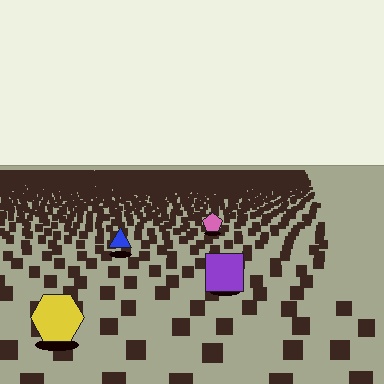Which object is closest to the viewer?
The yellow hexagon is closest. The texture marks near it are larger and more spread out.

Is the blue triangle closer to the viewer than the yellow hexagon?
No. The yellow hexagon is closer — you can tell from the texture gradient: the ground texture is coarser near it.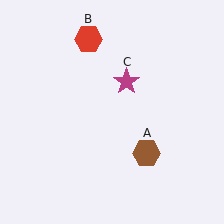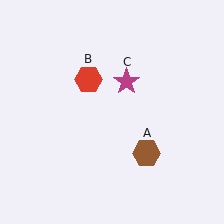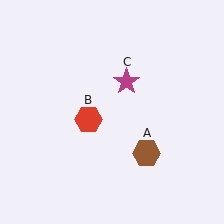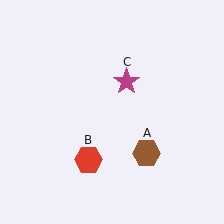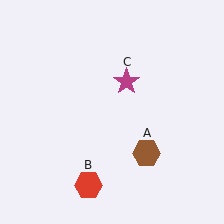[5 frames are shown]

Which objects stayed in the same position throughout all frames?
Brown hexagon (object A) and magenta star (object C) remained stationary.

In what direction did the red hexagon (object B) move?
The red hexagon (object B) moved down.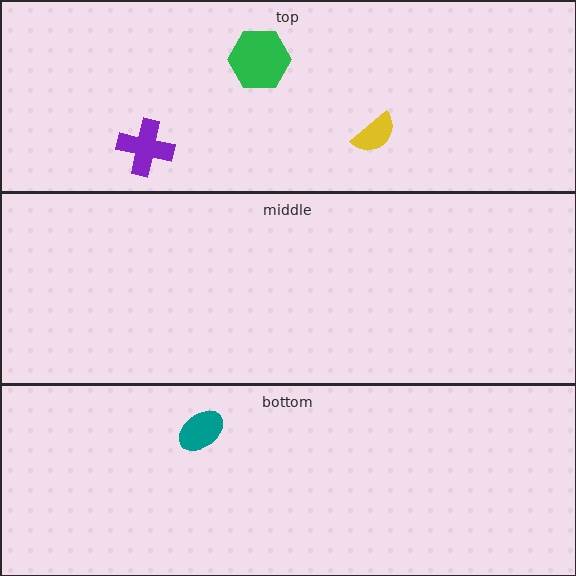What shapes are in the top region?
The green hexagon, the yellow semicircle, the purple cross.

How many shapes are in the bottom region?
1.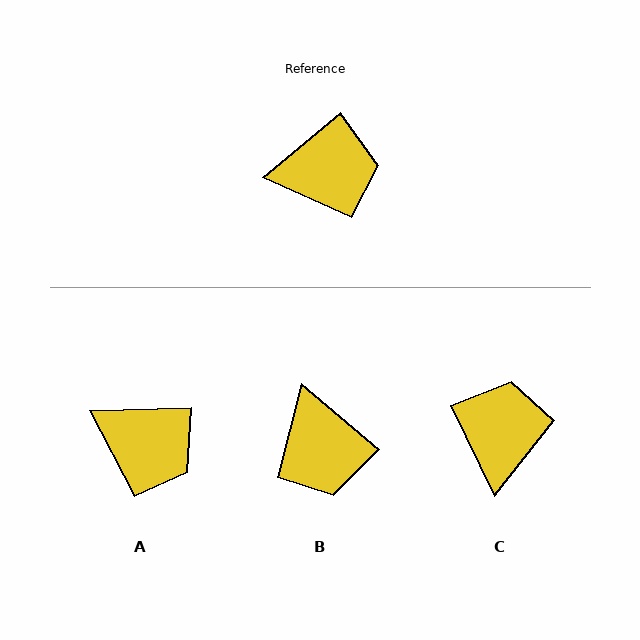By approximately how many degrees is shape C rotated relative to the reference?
Approximately 76 degrees counter-clockwise.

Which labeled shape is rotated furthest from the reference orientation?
B, about 80 degrees away.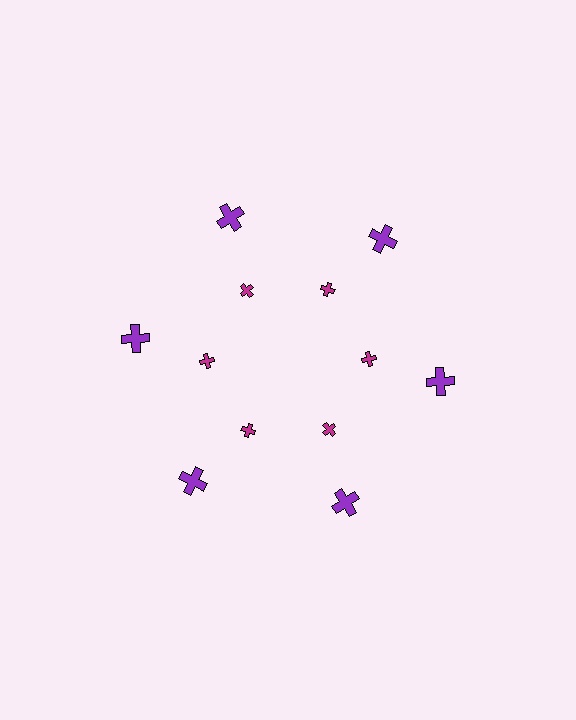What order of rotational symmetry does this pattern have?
This pattern has 6-fold rotational symmetry.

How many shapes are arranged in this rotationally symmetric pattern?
There are 12 shapes, arranged in 6 groups of 2.